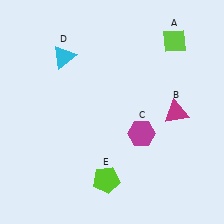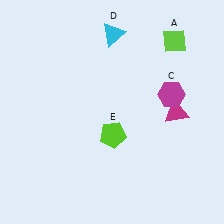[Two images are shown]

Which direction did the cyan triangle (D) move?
The cyan triangle (D) moved right.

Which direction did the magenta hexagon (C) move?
The magenta hexagon (C) moved up.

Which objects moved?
The objects that moved are: the magenta hexagon (C), the cyan triangle (D), the lime pentagon (E).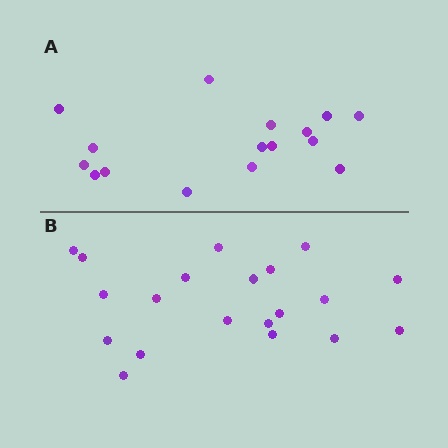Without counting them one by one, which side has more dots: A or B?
Region B (the bottom region) has more dots.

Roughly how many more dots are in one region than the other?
Region B has about 4 more dots than region A.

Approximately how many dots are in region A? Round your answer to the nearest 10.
About 20 dots. (The exact count is 16, which rounds to 20.)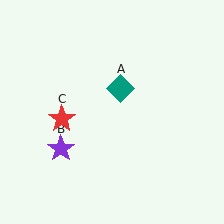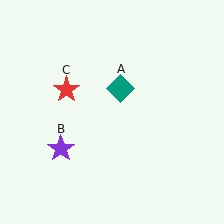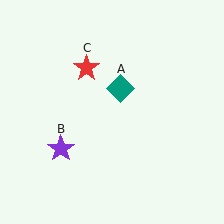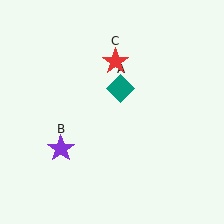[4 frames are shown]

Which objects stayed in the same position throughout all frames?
Teal diamond (object A) and purple star (object B) remained stationary.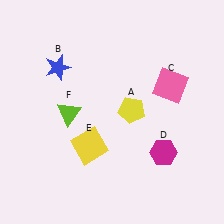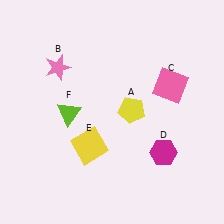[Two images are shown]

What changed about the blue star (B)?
In Image 1, B is blue. In Image 2, it changed to pink.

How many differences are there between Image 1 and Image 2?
There is 1 difference between the two images.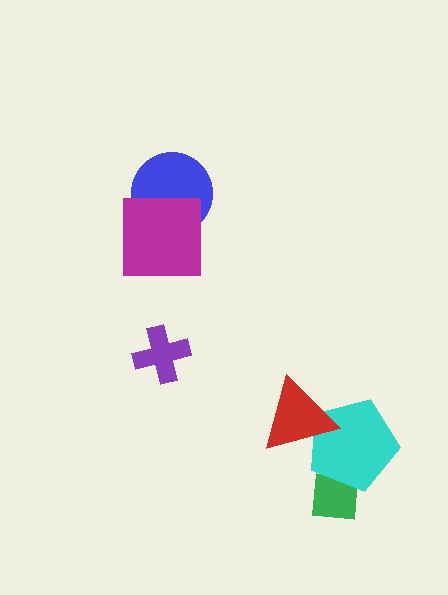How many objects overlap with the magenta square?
1 object overlaps with the magenta square.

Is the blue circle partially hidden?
Yes, it is partially covered by another shape.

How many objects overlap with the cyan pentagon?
2 objects overlap with the cyan pentagon.